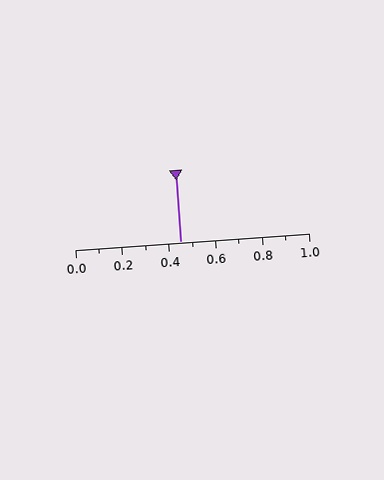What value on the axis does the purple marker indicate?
The marker indicates approximately 0.45.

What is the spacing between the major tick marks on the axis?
The major ticks are spaced 0.2 apart.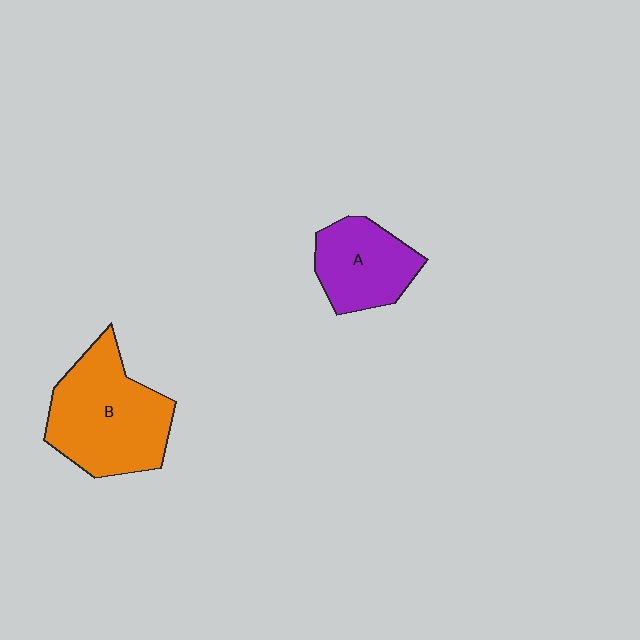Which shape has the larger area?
Shape B (orange).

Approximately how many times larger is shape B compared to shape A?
Approximately 1.6 times.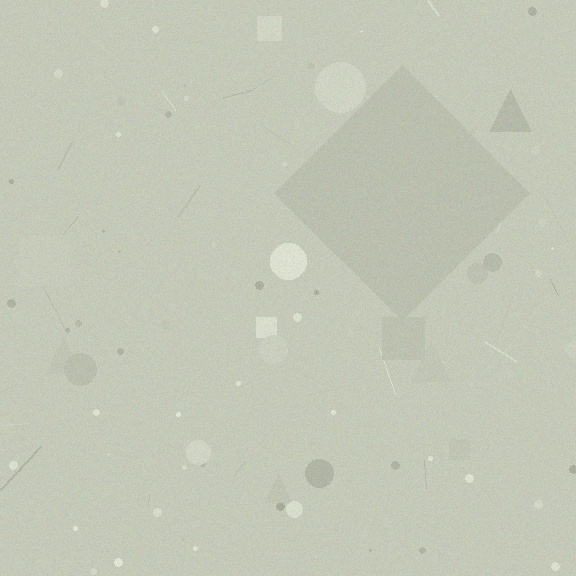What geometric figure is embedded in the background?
A diamond is embedded in the background.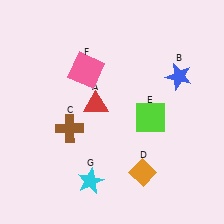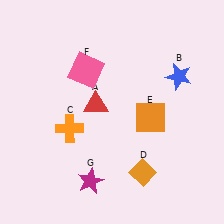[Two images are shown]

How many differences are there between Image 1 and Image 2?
There are 3 differences between the two images.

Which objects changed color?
C changed from brown to orange. E changed from lime to orange. G changed from cyan to magenta.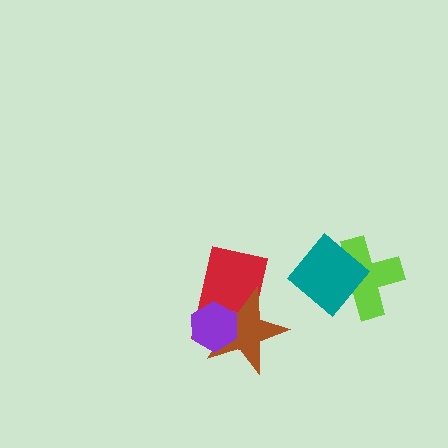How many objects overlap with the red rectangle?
2 objects overlap with the red rectangle.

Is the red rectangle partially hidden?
Yes, it is partially covered by another shape.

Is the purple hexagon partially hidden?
No, no other shape covers it.